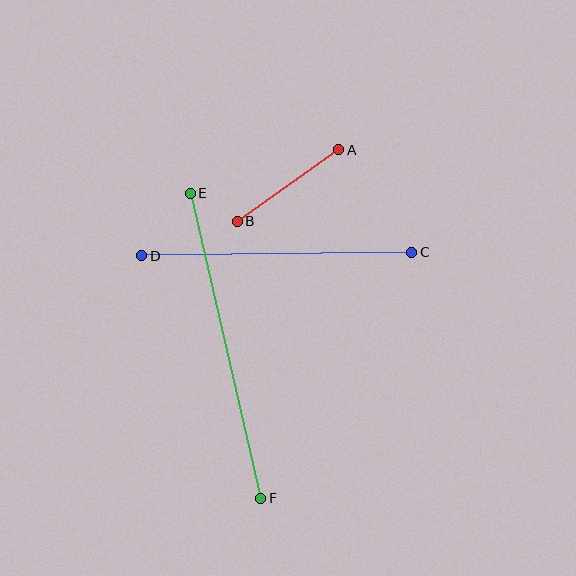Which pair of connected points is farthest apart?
Points E and F are farthest apart.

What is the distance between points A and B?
The distance is approximately 124 pixels.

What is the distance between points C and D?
The distance is approximately 270 pixels.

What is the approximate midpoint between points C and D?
The midpoint is at approximately (277, 254) pixels.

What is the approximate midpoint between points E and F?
The midpoint is at approximately (225, 346) pixels.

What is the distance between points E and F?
The distance is approximately 313 pixels.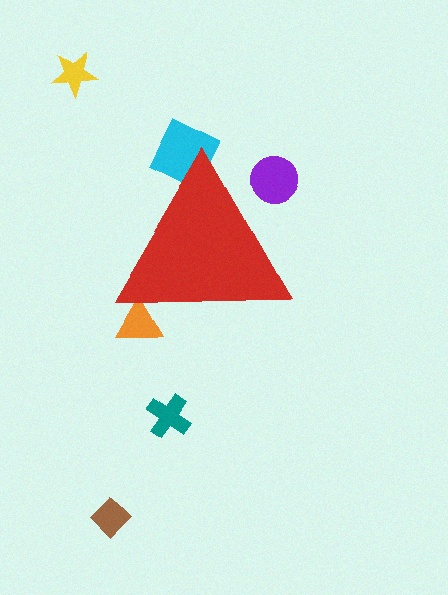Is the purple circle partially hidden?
Yes, the purple circle is partially hidden behind the red triangle.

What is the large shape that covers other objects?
A red triangle.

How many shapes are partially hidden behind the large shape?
3 shapes are partially hidden.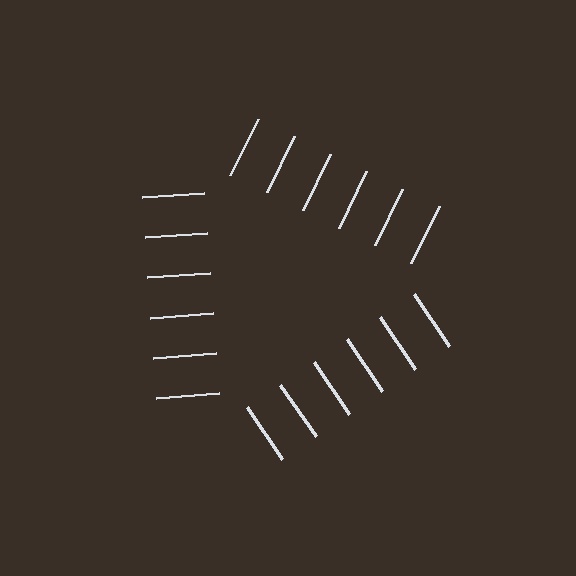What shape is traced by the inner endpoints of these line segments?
An illusory triangle — the line segments terminate on its edges but no continuous stroke is drawn.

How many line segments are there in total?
18 — 6 along each of the 3 edges.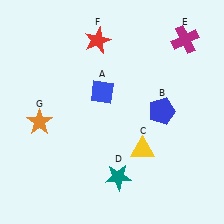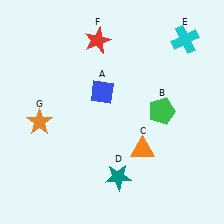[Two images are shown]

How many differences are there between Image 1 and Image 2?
There are 3 differences between the two images.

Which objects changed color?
B changed from blue to green. C changed from yellow to orange. E changed from magenta to cyan.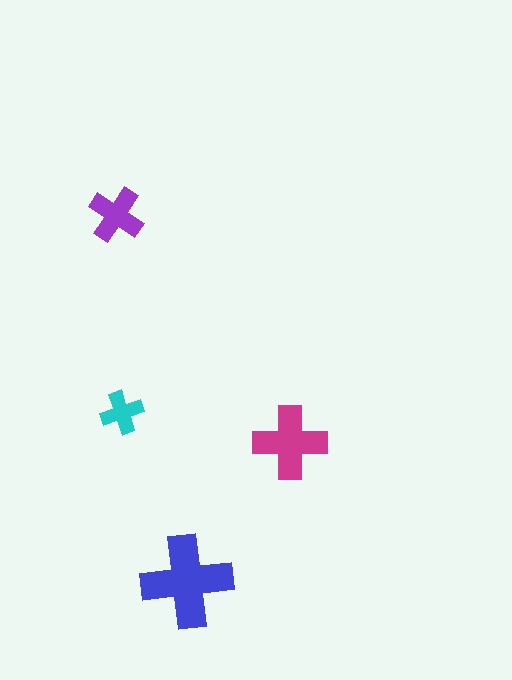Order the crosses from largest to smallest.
the blue one, the magenta one, the purple one, the cyan one.